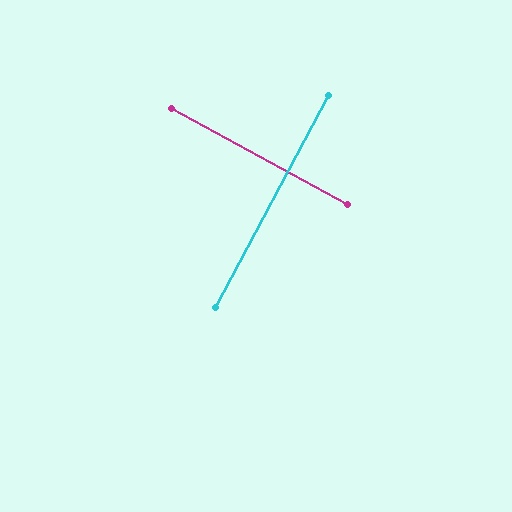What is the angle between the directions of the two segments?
Approximately 89 degrees.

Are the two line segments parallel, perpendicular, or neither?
Perpendicular — they meet at approximately 89°.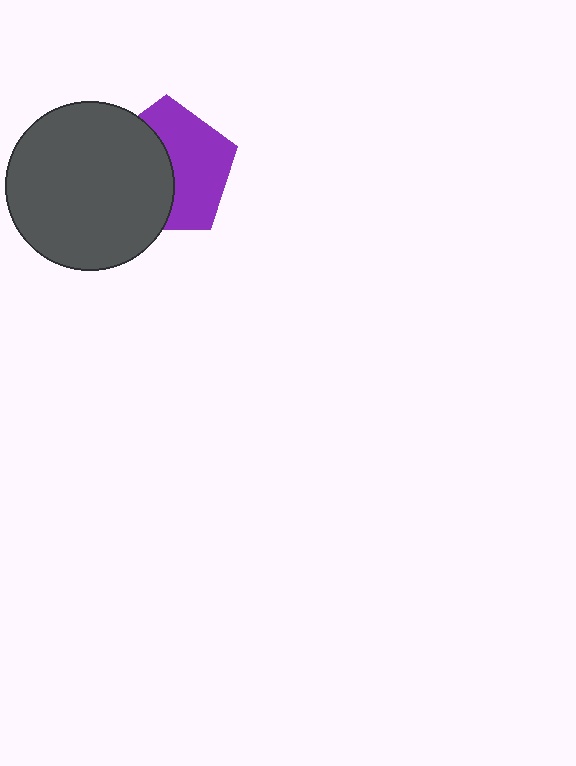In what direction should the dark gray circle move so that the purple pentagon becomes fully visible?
The dark gray circle should move left. That is the shortest direction to clear the overlap and leave the purple pentagon fully visible.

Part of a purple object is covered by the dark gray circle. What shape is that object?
It is a pentagon.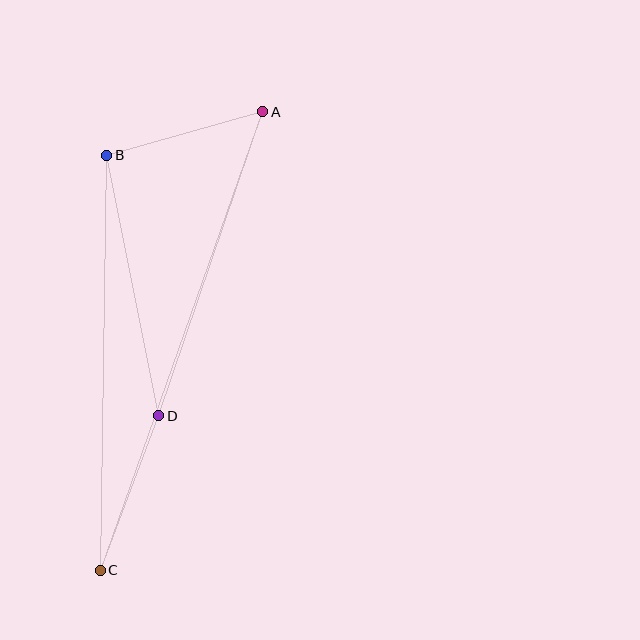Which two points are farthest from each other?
Points A and C are farthest from each other.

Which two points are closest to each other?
Points A and B are closest to each other.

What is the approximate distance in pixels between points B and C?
The distance between B and C is approximately 415 pixels.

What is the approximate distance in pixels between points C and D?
The distance between C and D is approximately 165 pixels.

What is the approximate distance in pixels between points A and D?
The distance between A and D is approximately 321 pixels.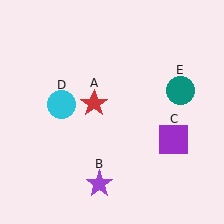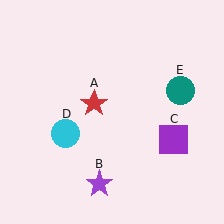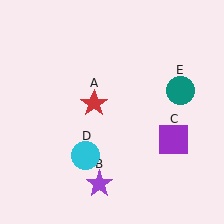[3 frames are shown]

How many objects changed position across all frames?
1 object changed position: cyan circle (object D).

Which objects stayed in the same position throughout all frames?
Red star (object A) and purple star (object B) and purple square (object C) and teal circle (object E) remained stationary.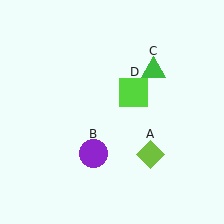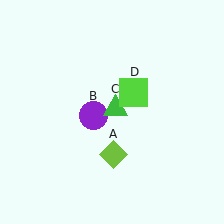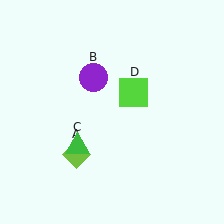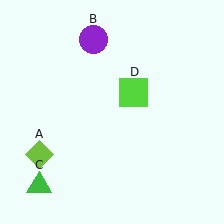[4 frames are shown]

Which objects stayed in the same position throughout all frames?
Lime square (object D) remained stationary.